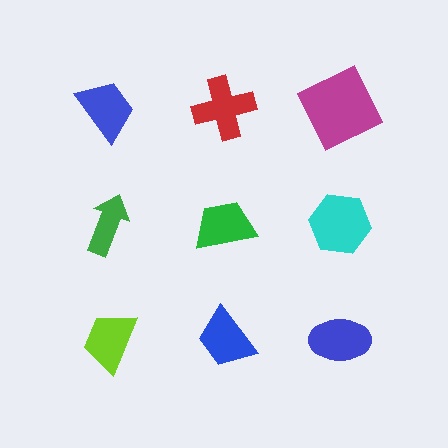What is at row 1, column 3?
A magenta square.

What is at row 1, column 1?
A blue trapezoid.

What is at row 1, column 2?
A red cross.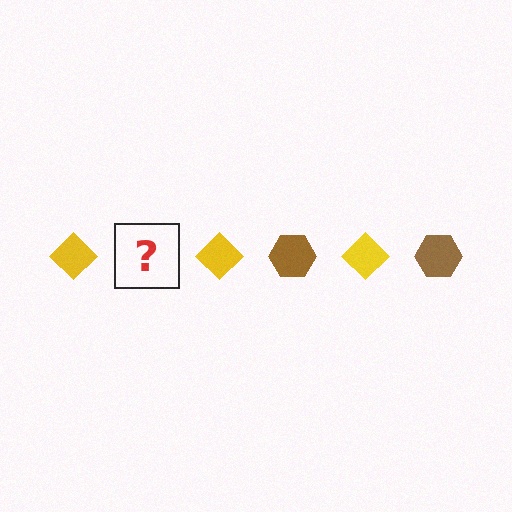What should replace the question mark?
The question mark should be replaced with a brown hexagon.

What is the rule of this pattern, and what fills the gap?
The rule is that the pattern alternates between yellow diamond and brown hexagon. The gap should be filled with a brown hexagon.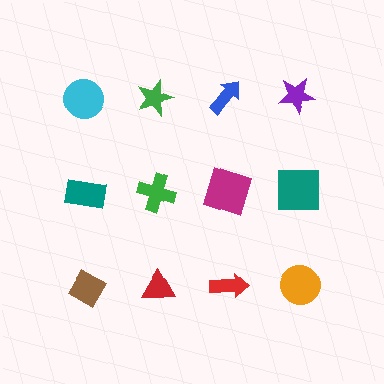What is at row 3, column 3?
A red arrow.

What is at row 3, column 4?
An orange circle.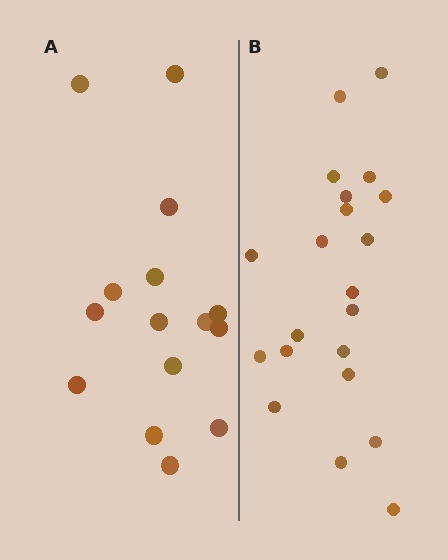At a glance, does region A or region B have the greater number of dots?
Region B (the right region) has more dots.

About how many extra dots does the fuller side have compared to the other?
Region B has about 6 more dots than region A.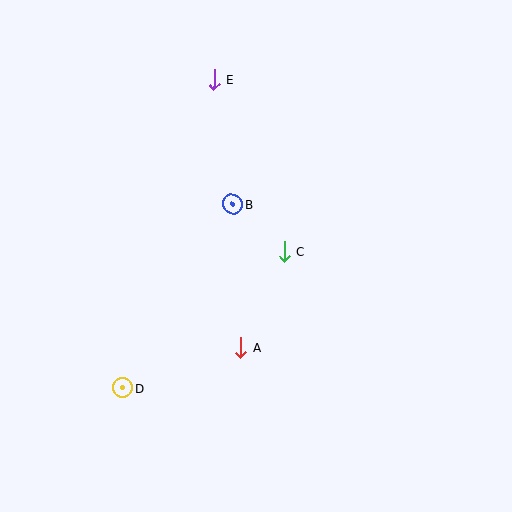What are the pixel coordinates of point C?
Point C is at (284, 251).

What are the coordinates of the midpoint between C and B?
The midpoint between C and B is at (259, 228).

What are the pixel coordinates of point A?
Point A is at (241, 347).